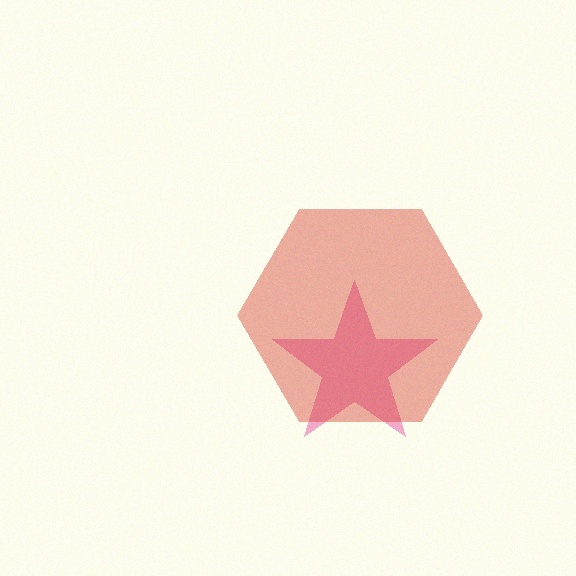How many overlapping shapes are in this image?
There are 2 overlapping shapes in the image.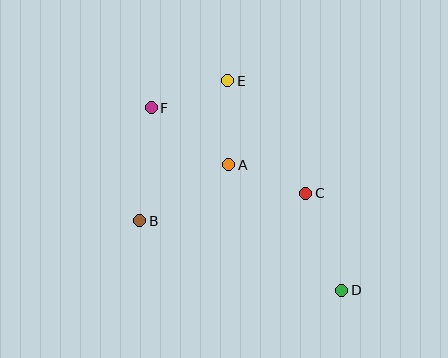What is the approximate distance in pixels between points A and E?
The distance between A and E is approximately 84 pixels.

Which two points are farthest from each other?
Points D and F are farthest from each other.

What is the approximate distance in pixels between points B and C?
The distance between B and C is approximately 168 pixels.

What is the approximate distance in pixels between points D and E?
The distance between D and E is approximately 238 pixels.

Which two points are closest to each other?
Points E and F are closest to each other.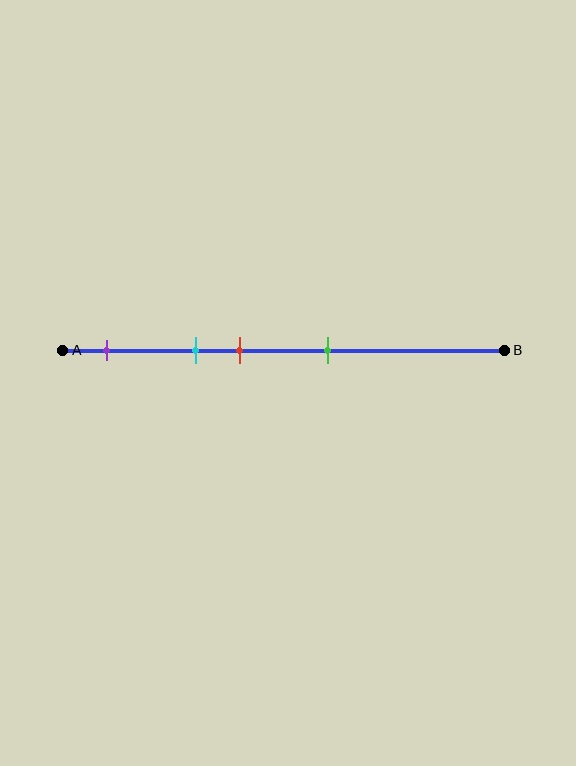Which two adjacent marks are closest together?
The cyan and red marks are the closest adjacent pair.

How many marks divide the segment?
There are 4 marks dividing the segment.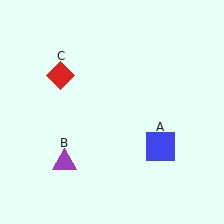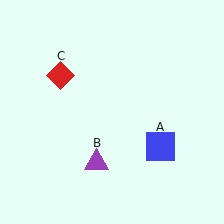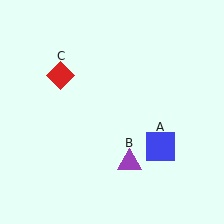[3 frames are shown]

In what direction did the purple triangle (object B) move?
The purple triangle (object B) moved right.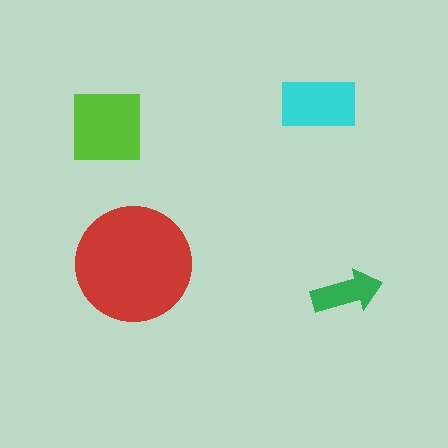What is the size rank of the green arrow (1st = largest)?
4th.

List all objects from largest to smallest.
The red circle, the lime square, the cyan rectangle, the green arrow.